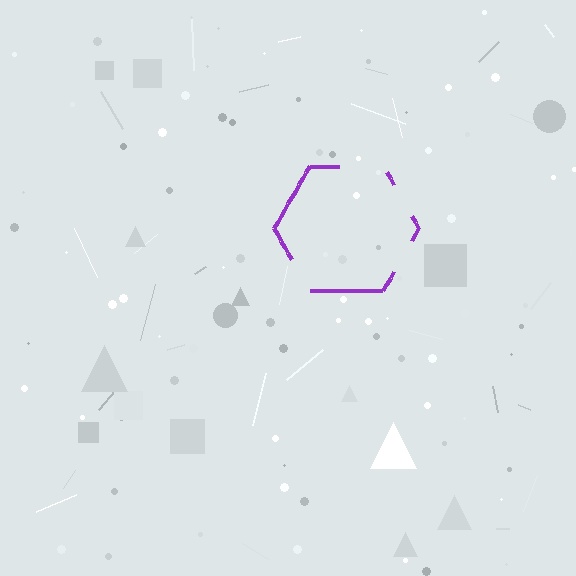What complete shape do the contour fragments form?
The contour fragments form a hexagon.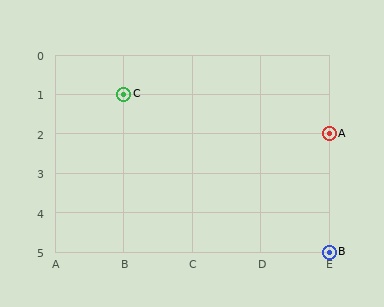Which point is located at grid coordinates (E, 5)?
Point B is at (E, 5).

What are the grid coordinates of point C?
Point C is at grid coordinates (B, 1).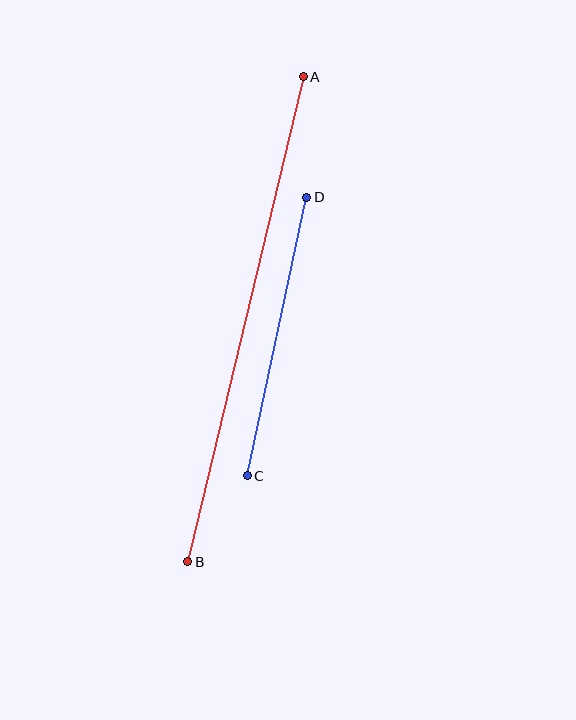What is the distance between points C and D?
The distance is approximately 285 pixels.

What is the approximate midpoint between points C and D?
The midpoint is at approximately (277, 337) pixels.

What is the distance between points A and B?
The distance is approximately 499 pixels.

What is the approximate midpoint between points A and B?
The midpoint is at approximately (246, 319) pixels.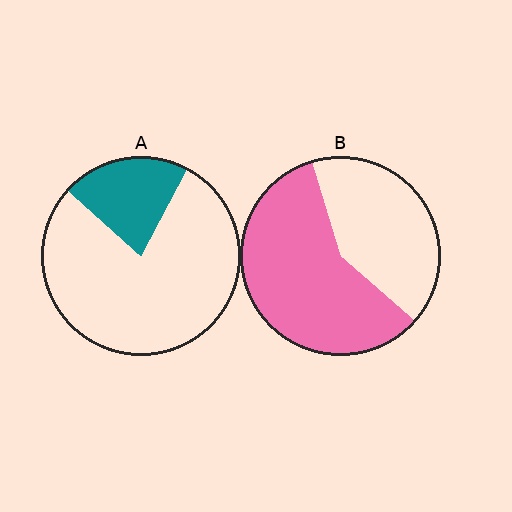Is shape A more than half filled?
No.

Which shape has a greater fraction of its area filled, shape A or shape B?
Shape B.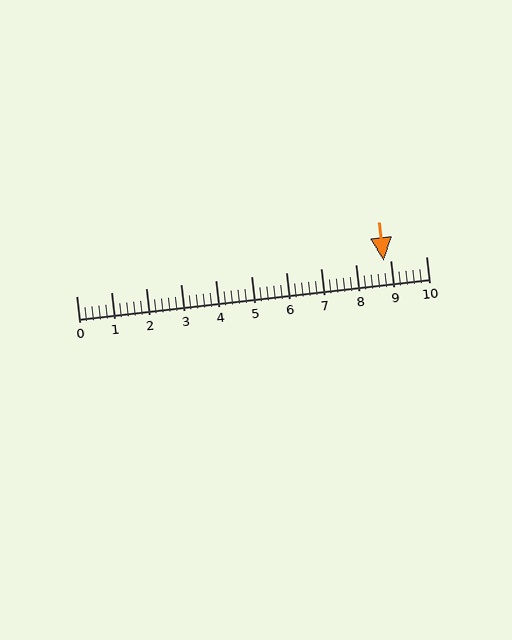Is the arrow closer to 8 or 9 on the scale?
The arrow is closer to 9.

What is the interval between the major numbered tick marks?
The major tick marks are spaced 1 units apart.